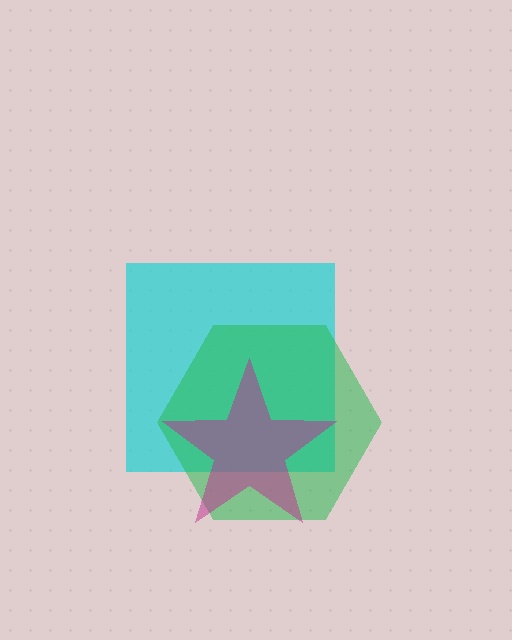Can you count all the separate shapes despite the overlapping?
Yes, there are 3 separate shapes.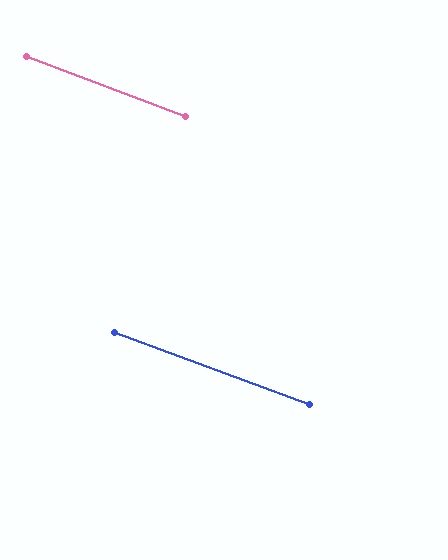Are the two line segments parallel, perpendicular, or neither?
Parallel — their directions differ by only 0.5°.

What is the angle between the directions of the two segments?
Approximately 1 degree.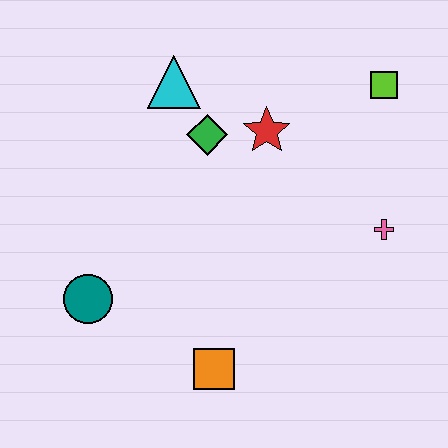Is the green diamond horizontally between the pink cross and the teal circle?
Yes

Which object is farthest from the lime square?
The teal circle is farthest from the lime square.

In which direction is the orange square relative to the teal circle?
The orange square is to the right of the teal circle.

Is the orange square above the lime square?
No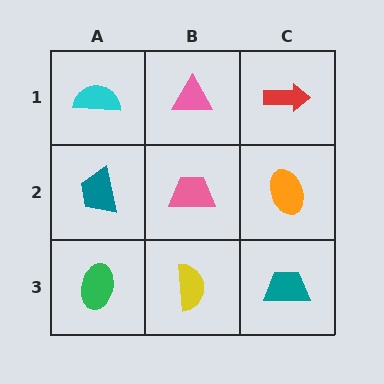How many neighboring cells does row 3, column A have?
2.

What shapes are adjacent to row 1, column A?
A teal trapezoid (row 2, column A), a pink triangle (row 1, column B).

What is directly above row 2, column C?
A red arrow.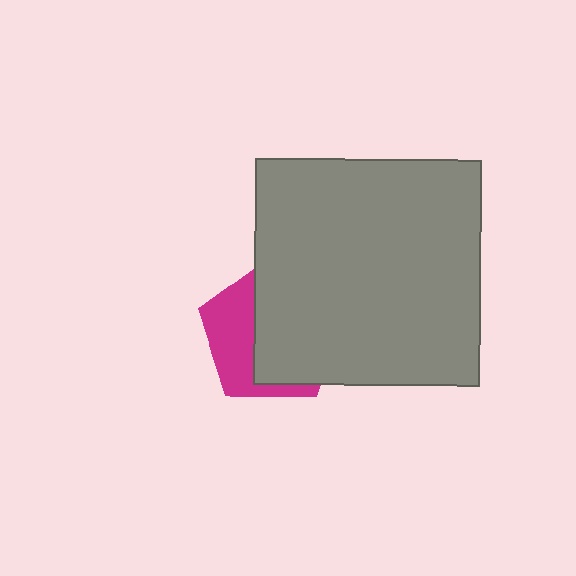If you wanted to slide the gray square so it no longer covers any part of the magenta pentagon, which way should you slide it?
Slide it right — that is the most direct way to separate the two shapes.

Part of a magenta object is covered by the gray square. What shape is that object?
It is a pentagon.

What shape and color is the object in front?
The object in front is a gray square.